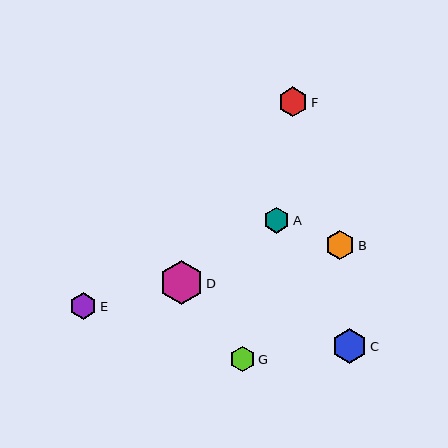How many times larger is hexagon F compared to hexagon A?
Hexagon F is approximately 1.1 times the size of hexagon A.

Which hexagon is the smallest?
Hexagon G is the smallest with a size of approximately 25 pixels.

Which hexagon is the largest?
Hexagon D is the largest with a size of approximately 43 pixels.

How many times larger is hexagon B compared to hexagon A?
Hexagon B is approximately 1.1 times the size of hexagon A.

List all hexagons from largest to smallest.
From largest to smallest: D, C, F, B, E, A, G.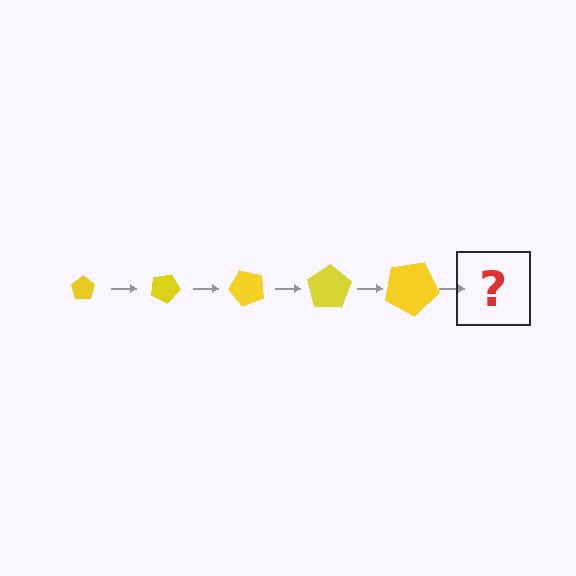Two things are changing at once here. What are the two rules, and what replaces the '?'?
The two rules are that the pentagon grows larger each step and it rotates 25 degrees each step. The '?' should be a pentagon, larger than the previous one and rotated 125 degrees from the start.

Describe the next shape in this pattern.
It should be a pentagon, larger than the previous one and rotated 125 degrees from the start.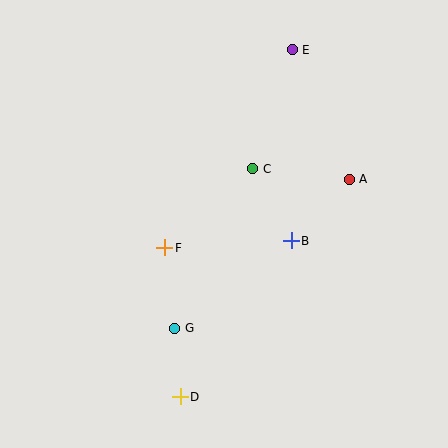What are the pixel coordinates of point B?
Point B is at (291, 241).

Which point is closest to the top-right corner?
Point E is closest to the top-right corner.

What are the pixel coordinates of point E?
Point E is at (292, 50).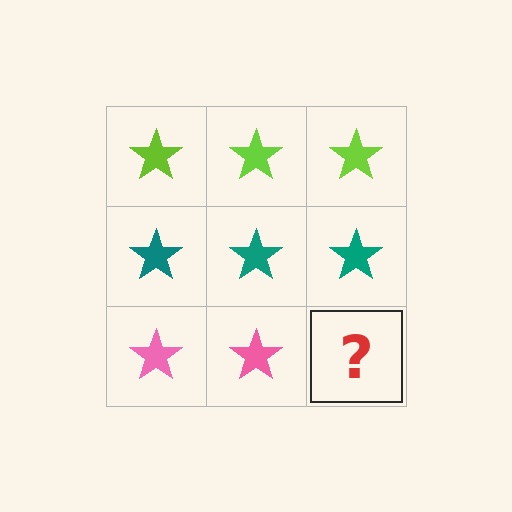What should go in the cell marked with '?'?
The missing cell should contain a pink star.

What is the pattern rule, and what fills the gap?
The rule is that each row has a consistent color. The gap should be filled with a pink star.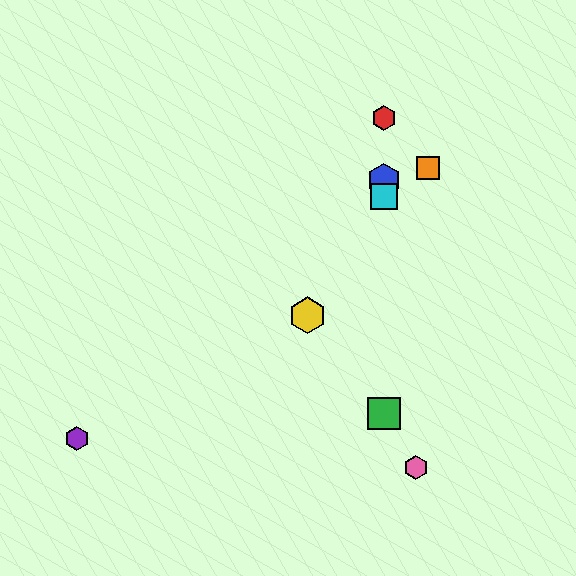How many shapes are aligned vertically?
4 shapes (the red hexagon, the blue hexagon, the green square, the cyan square) are aligned vertically.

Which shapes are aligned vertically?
The red hexagon, the blue hexagon, the green square, the cyan square are aligned vertically.